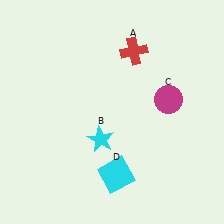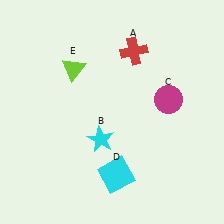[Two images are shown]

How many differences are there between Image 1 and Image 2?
There is 1 difference between the two images.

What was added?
A lime triangle (E) was added in Image 2.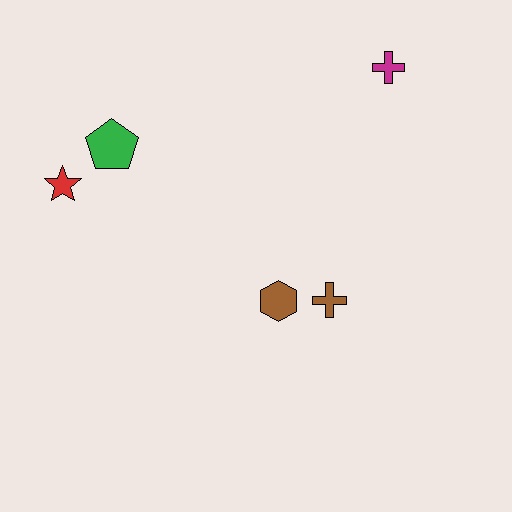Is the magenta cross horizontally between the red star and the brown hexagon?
No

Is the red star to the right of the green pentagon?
No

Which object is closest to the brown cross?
The brown hexagon is closest to the brown cross.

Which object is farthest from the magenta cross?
The red star is farthest from the magenta cross.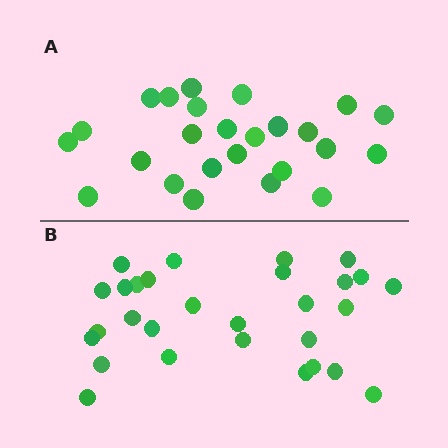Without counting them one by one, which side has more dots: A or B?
Region B (the bottom region) has more dots.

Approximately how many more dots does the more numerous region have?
Region B has about 4 more dots than region A.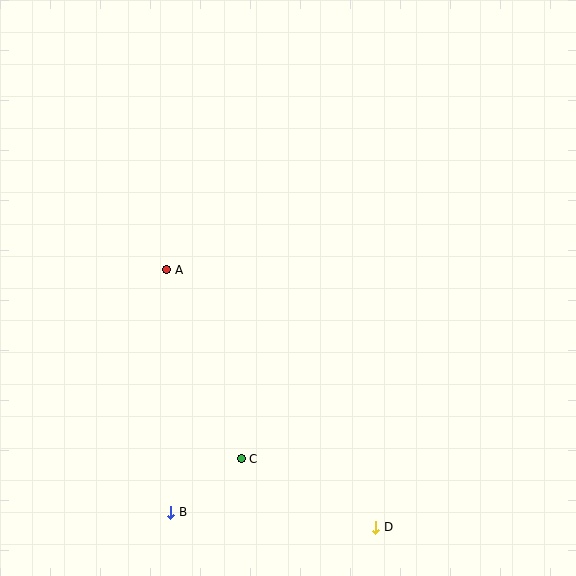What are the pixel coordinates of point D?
Point D is at (376, 527).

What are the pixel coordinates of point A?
Point A is at (167, 270).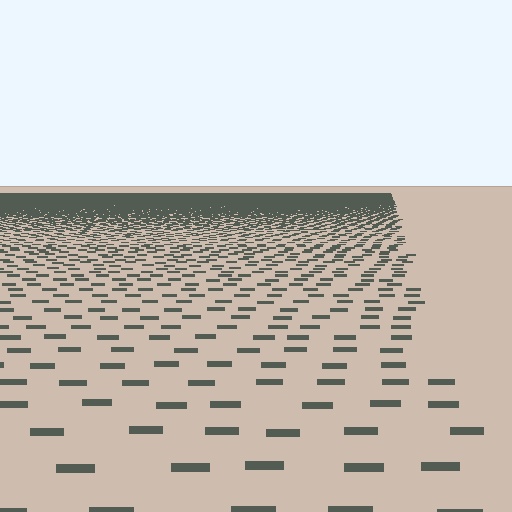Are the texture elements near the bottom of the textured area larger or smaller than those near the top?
Larger. Near the bottom, elements are closer to the viewer and appear at a bigger on-screen size.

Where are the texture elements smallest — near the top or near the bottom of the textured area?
Near the top.